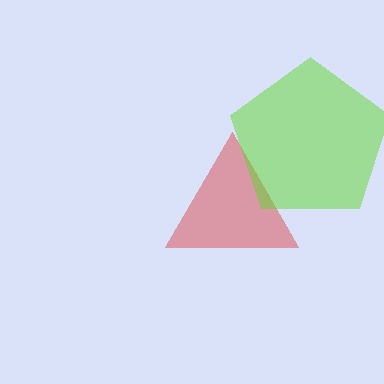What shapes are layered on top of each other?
The layered shapes are: a red triangle, a lime pentagon.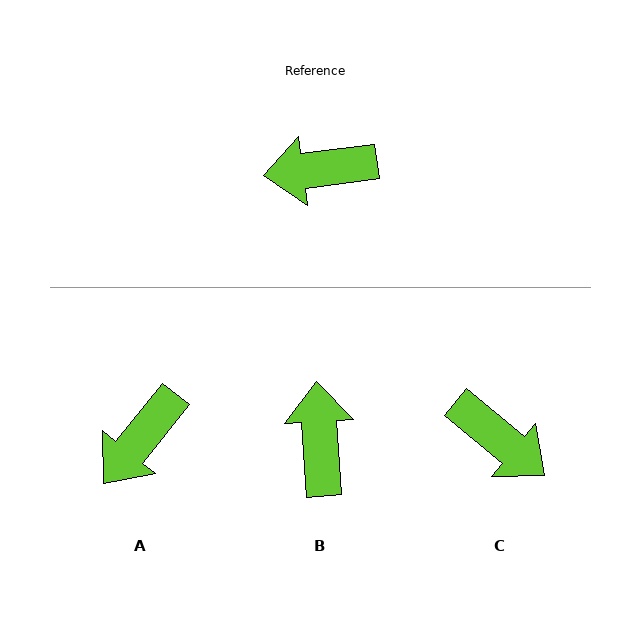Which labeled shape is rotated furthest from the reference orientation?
C, about 133 degrees away.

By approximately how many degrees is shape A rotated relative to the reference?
Approximately 44 degrees counter-clockwise.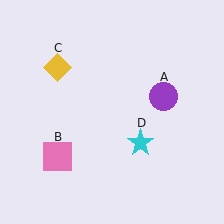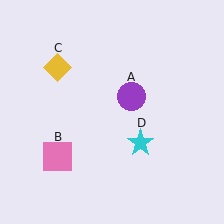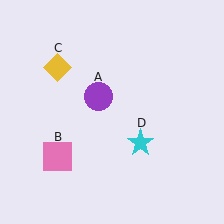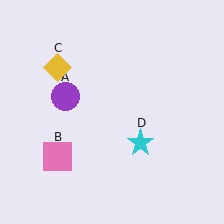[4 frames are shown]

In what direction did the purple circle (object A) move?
The purple circle (object A) moved left.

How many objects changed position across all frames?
1 object changed position: purple circle (object A).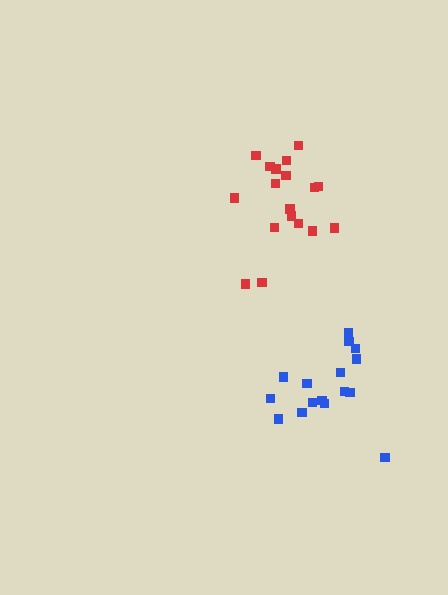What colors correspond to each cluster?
The clusters are colored: blue, red.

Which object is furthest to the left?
The red cluster is leftmost.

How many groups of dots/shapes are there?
There are 2 groups.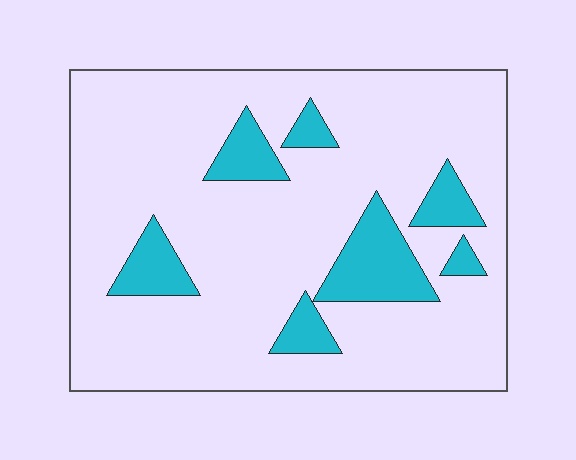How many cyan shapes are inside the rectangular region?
7.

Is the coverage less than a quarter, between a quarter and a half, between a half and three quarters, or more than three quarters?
Less than a quarter.